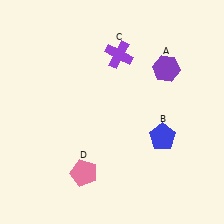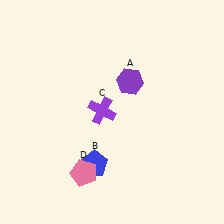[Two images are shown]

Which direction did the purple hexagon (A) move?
The purple hexagon (A) moved left.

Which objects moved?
The objects that moved are: the purple hexagon (A), the blue pentagon (B), the purple cross (C).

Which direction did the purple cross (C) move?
The purple cross (C) moved down.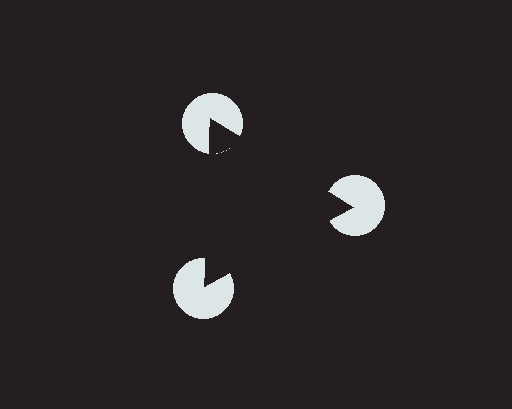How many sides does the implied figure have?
3 sides.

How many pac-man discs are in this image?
There are 3 — one at each vertex of the illusory triangle.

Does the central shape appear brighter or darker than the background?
It typically appears slightly darker than the background, even though no actual brightness change is drawn.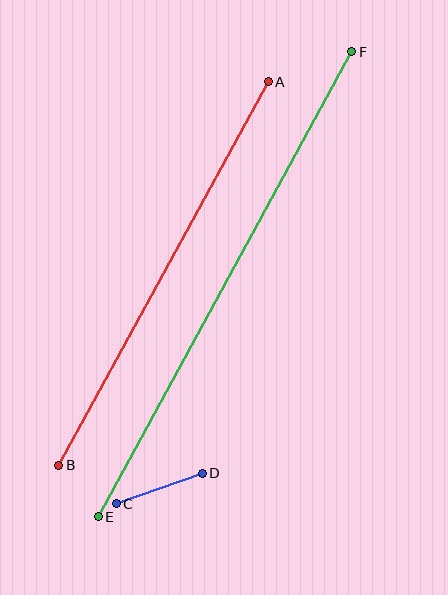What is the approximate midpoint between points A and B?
The midpoint is at approximately (164, 274) pixels.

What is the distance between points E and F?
The distance is approximately 529 pixels.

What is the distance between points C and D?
The distance is approximately 91 pixels.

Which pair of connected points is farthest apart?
Points E and F are farthest apart.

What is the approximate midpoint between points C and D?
The midpoint is at approximately (159, 488) pixels.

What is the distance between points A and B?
The distance is approximately 437 pixels.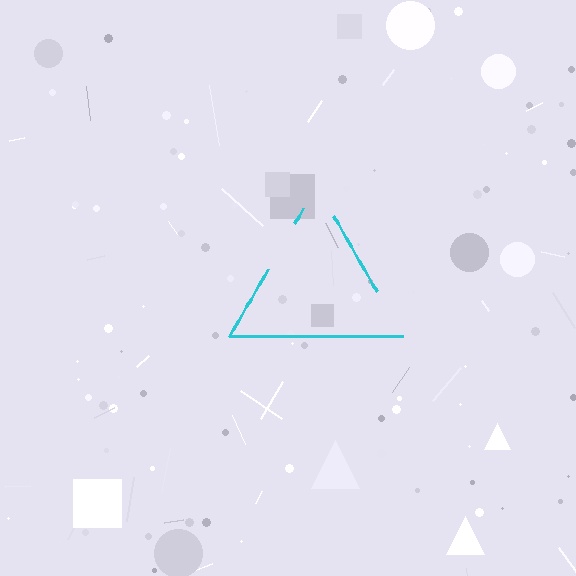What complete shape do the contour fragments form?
The contour fragments form a triangle.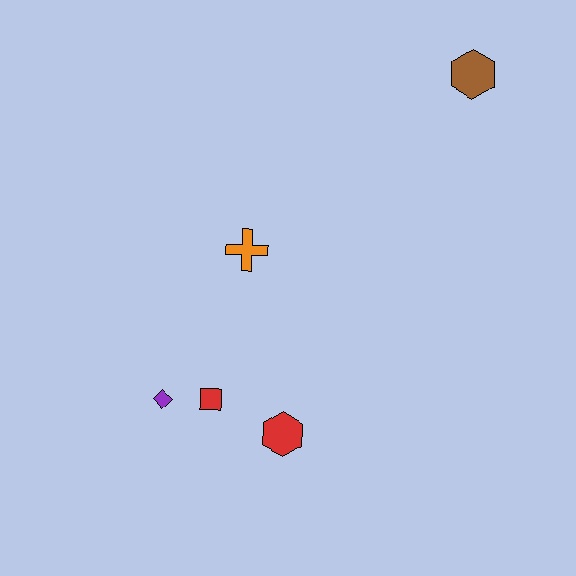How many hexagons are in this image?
There are 2 hexagons.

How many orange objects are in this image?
There is 1 orange object.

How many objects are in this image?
There are 5 objects.